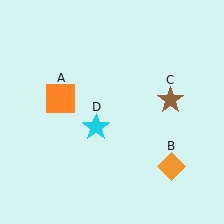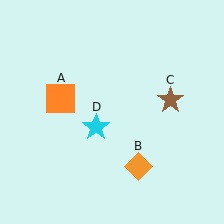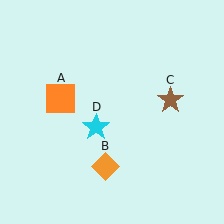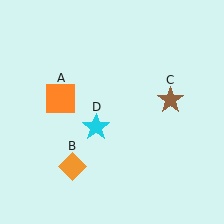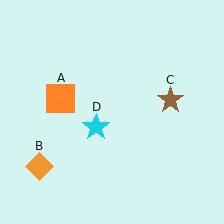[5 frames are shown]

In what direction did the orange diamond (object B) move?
The orange diamond (object B) moved left.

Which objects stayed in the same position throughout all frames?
Orange square (object A) and brown star (object C) and cyan star (object D) remained stationary.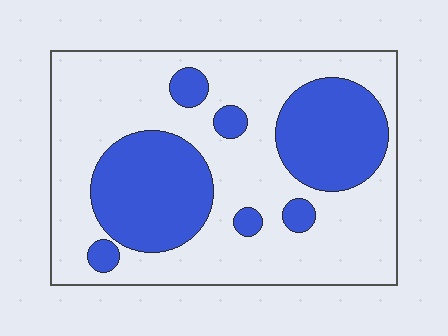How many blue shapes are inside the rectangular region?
7.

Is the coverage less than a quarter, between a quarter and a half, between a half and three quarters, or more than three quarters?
Between a quarter and a half.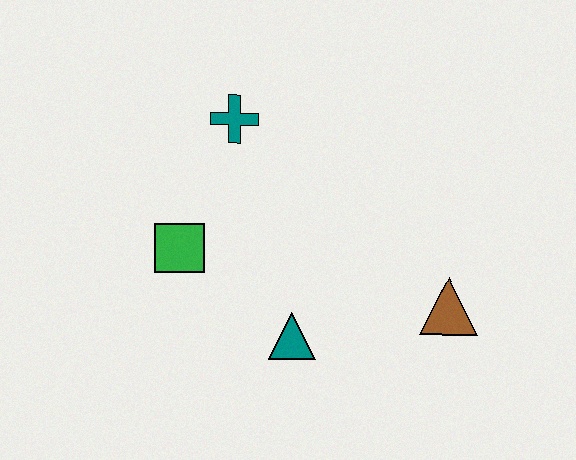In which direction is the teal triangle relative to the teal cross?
The teal triangle is below the teal cross.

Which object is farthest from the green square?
The brown triangle is farthest from the green square.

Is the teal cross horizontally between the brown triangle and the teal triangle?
No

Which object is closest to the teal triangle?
The green square is closest to the teal triangle.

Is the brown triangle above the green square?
No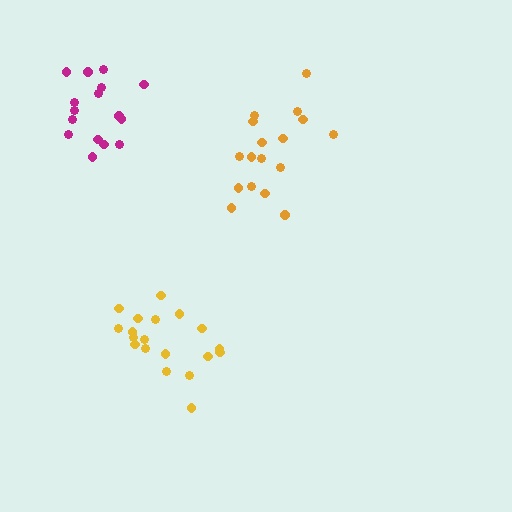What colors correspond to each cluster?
The clusters are colored: magenta, yellow, orange.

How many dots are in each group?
Group 1: 16 dots, Group 2: 19 dots, Group 3: 17 dots (52 total).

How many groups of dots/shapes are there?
There are 3 groups.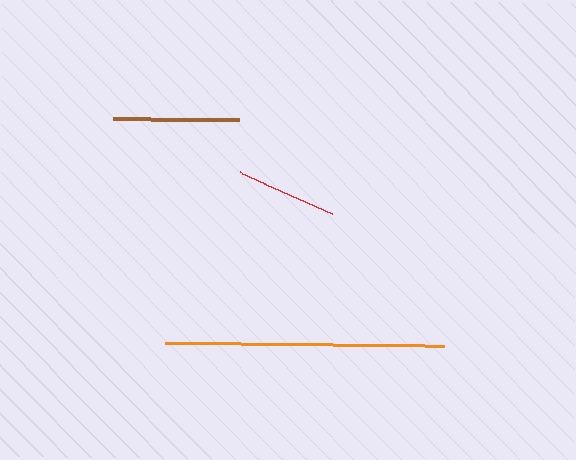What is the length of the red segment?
The red segment is approximately 101 pixels long.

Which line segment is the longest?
The orange line is the longest at approximately 279 pixels.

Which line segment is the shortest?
The red line is the shortest at approximately 101 pixels.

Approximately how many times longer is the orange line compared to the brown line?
The orange line is approximately 2.2 times the length of the brown line.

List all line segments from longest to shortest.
From longest to shortest: orange, brown, red.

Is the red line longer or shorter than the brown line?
The brown line is longer than the red line.